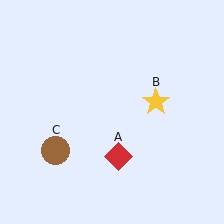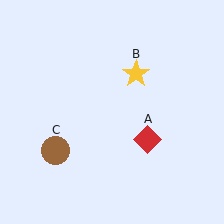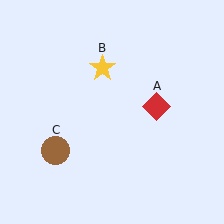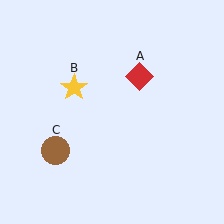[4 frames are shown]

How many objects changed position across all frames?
2 objects changed position: red diamond (object A), yellow star (object B).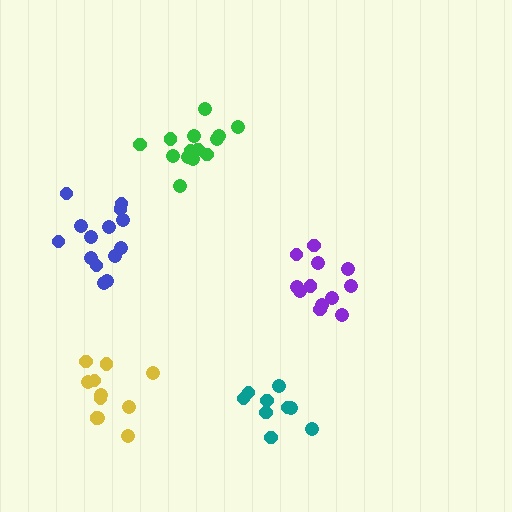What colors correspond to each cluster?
The clusters are colored: green, teal, blue, yellow, purple.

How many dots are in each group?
Group 1: 14 dots, Group 2: 9 dots, Group 3: 14 dots, Group 4: 11 dots, Group 5: 12 dots (60 total).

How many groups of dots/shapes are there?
There are 5 groups.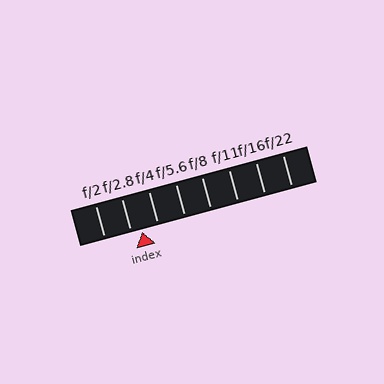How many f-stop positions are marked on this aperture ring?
There are 8 f-stop positions marked.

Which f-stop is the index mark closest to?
The index mark is closest to f/2.8.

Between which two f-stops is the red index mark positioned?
The index mark is between f/2.8 and f/4.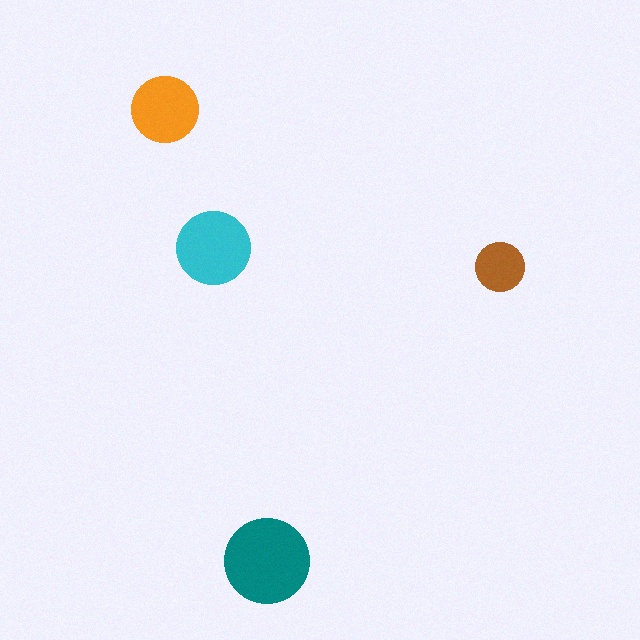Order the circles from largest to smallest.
the teal one, the cyan one, the orange one, the brown one.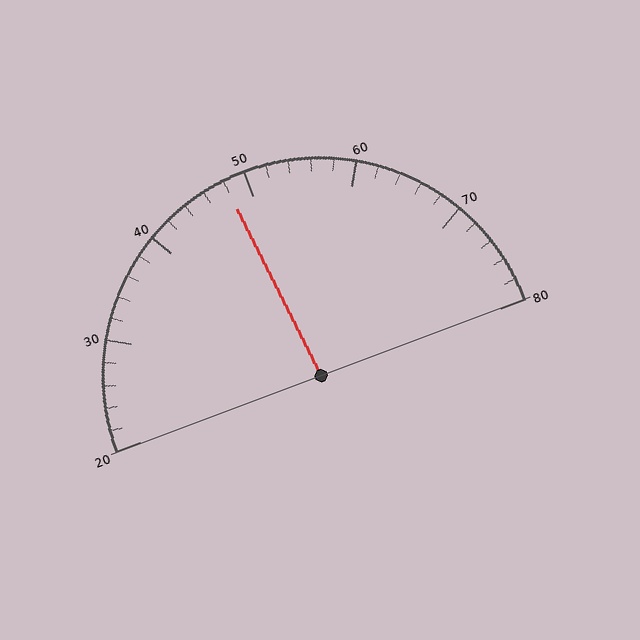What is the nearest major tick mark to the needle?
The nearest major tick mark is 50.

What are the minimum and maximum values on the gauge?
The gauge ranges from 20 to 80.